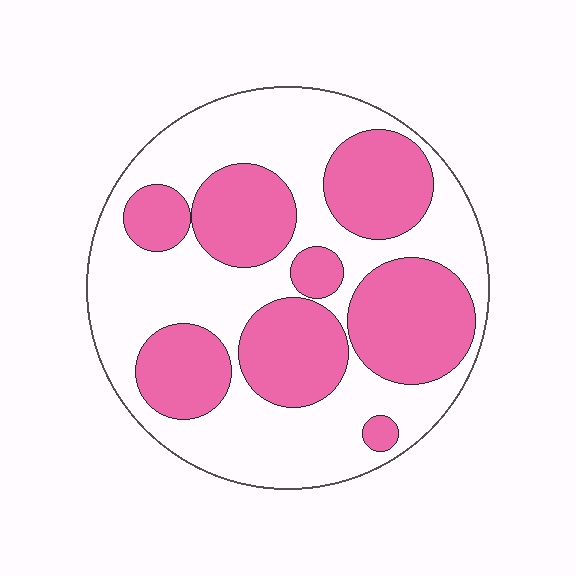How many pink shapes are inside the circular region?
8.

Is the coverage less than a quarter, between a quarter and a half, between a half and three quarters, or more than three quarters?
Between a quarter and a half.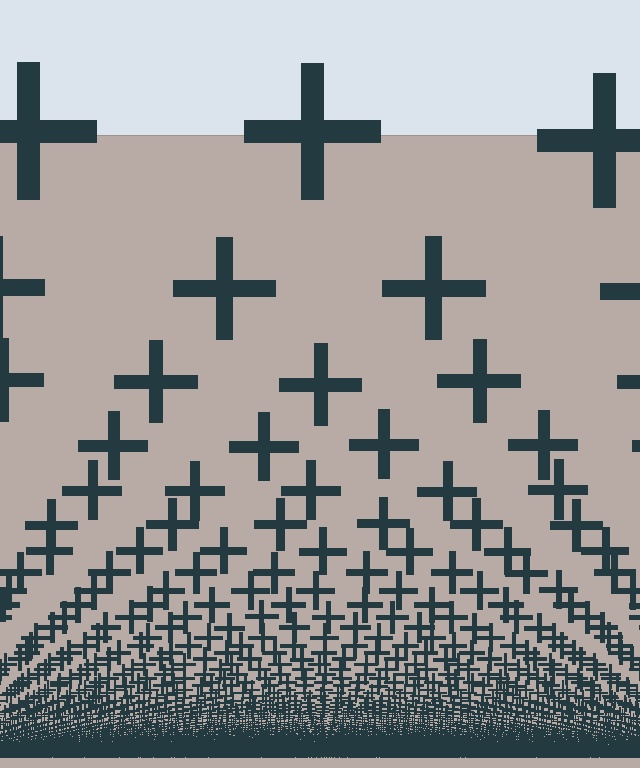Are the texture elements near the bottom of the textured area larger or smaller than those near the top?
Smaller. The gradient is inverted — elements near the bottom are smaller and denser.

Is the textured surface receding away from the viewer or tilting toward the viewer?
The surface appears to tilt toward the viewer. Texture elements get larger and sparser toward the top.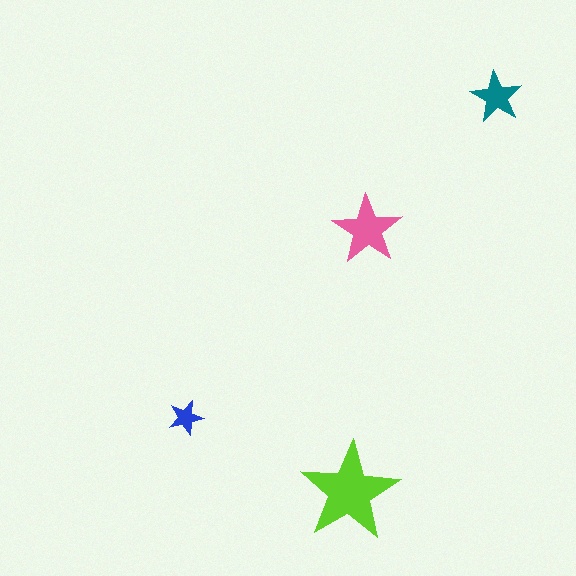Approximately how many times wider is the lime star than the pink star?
About 1.5 times wider.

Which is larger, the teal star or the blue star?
The teal one.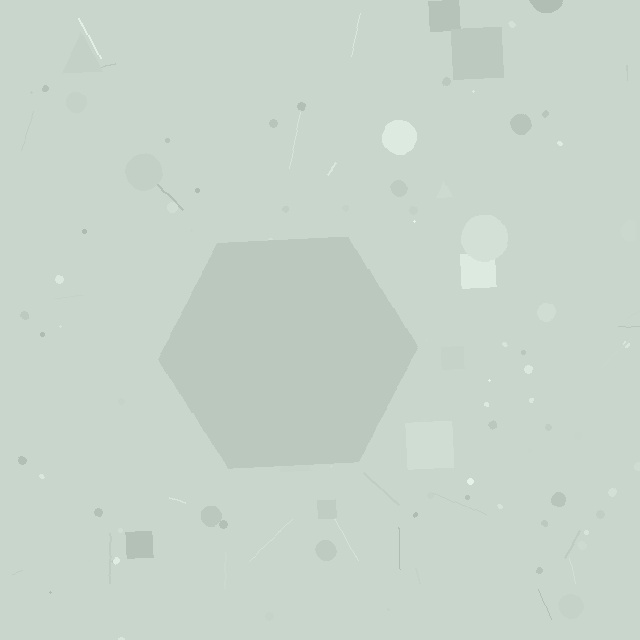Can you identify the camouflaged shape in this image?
The camouflaged shape is a hexagon.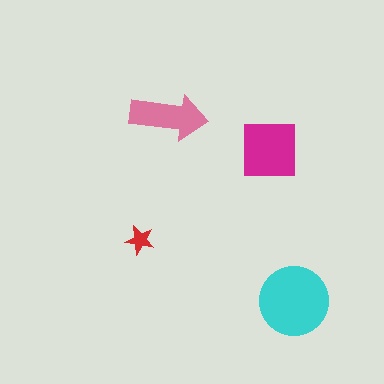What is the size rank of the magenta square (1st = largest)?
2nd.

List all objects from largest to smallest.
The cyan circle, the magenta square, the pink arrow, the red star.